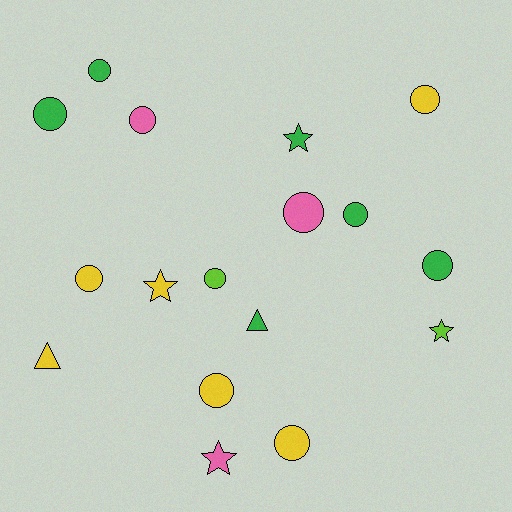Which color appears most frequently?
Yellow, with 6 objects.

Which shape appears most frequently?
Circle, with 11 objects.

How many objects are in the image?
There are 17 objects.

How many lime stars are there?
There is 1 lime star.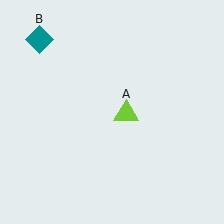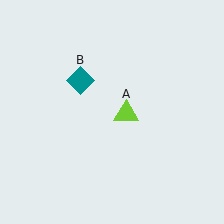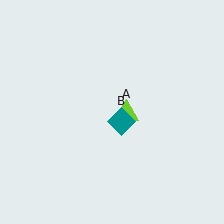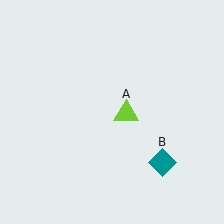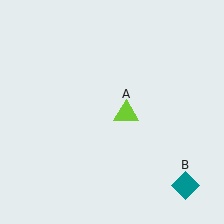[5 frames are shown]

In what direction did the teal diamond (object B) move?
The teal diamond (object B) moved down and to the right.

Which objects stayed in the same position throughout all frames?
Lime triangle (object A) remained stationary.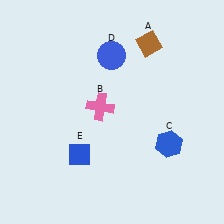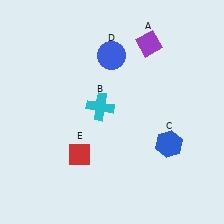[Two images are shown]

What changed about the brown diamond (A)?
In Image 1, A is brown. In Image 2, it changed to purple.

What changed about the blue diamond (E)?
In Image 1, E is blue. In Image 2, it changed to red.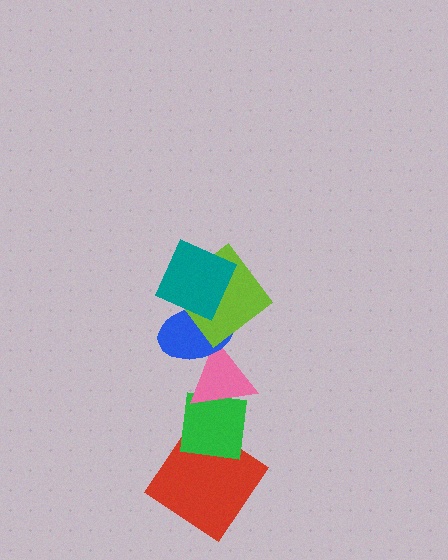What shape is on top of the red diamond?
The green square is on top of the red diamond.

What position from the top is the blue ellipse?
The blue ellipse is 3rd from the top.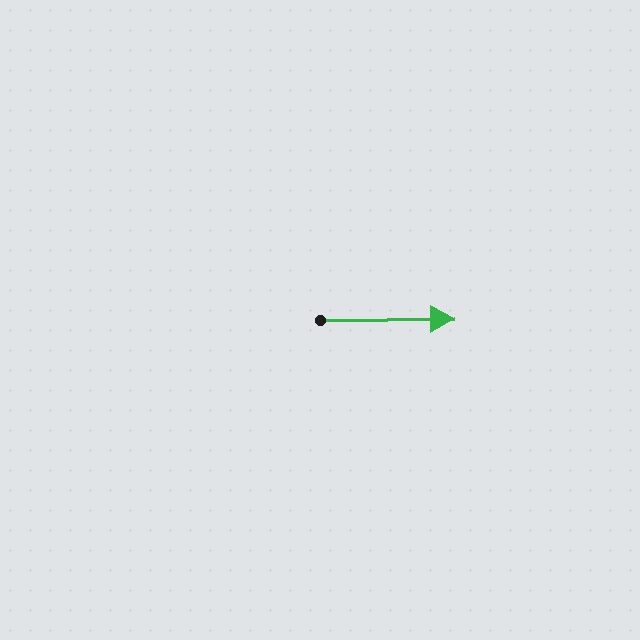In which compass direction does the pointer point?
East.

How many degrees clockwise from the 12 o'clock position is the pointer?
Approximately 89 degrees.